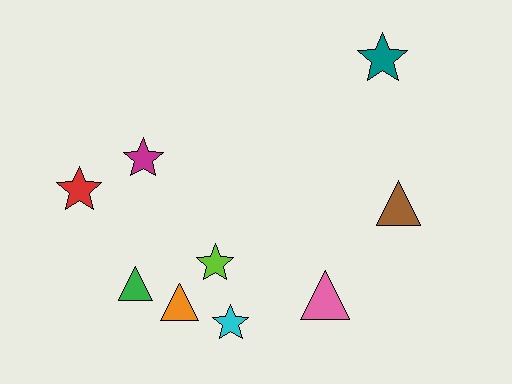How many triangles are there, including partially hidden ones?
There are 4 triangles.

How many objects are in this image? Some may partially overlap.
There are 9 objects.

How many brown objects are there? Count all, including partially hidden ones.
There is 1 brown object.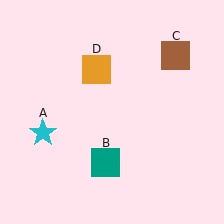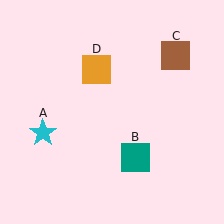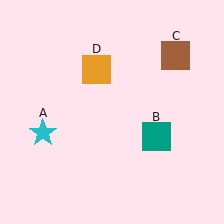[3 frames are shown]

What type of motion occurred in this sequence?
The teal square (object B) rotated counterclockwise around the center of the scene.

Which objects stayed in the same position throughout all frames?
Cyan star (object A) and brown square (object C) and orange square (object D) remained stationary.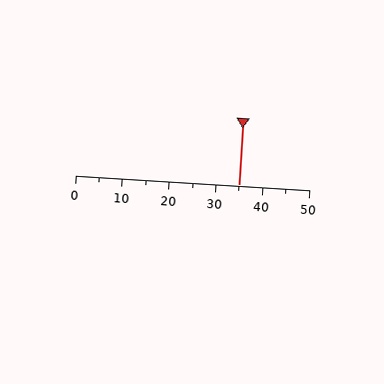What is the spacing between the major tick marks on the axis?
The major ticks are spaced 10 apart.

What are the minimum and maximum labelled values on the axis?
The axis runs from 0 to 50.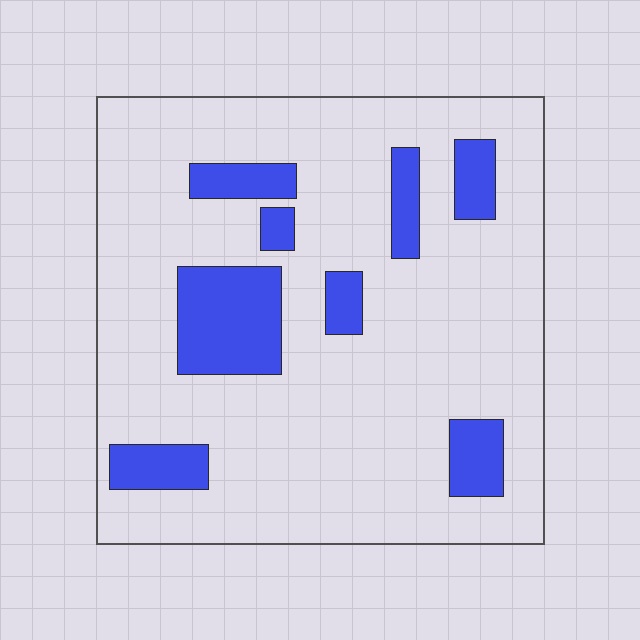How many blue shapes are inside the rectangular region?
8.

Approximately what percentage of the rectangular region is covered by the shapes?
Approximately 15%.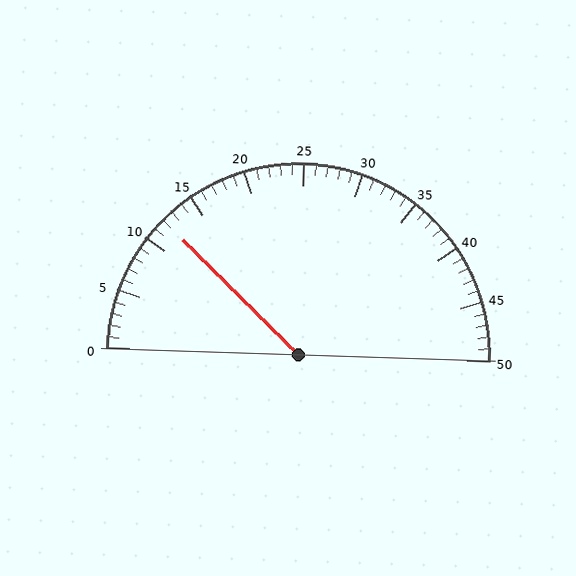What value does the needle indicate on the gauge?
The needle indicates approximately 12.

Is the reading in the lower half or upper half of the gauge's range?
The reading is in the lower half of the range (0 to 50).